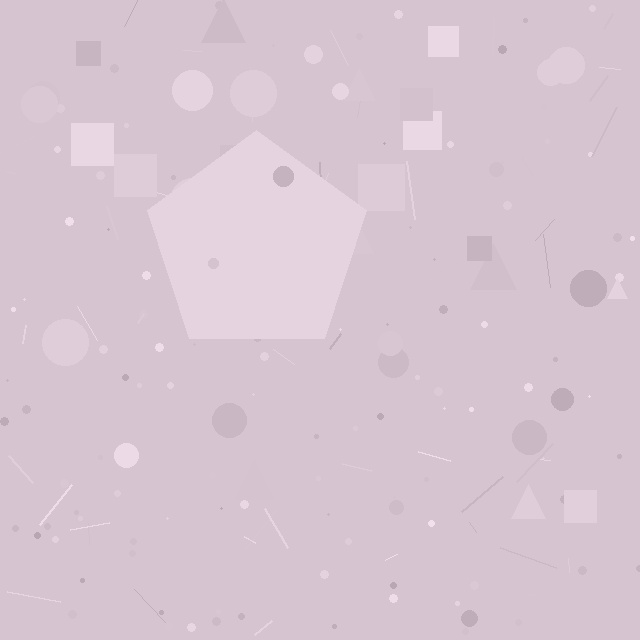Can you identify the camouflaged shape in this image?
The camouflaged shape is a pentagon.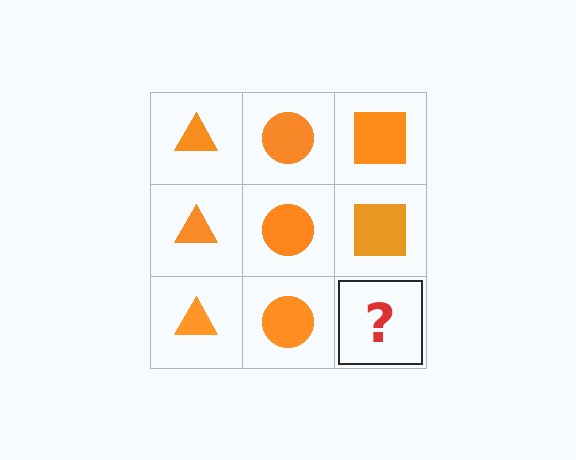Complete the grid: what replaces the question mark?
The question mark should be replaced with an orange square.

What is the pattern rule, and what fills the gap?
The rule is that each column has a consistent shape. The gap should be filled with an orange square.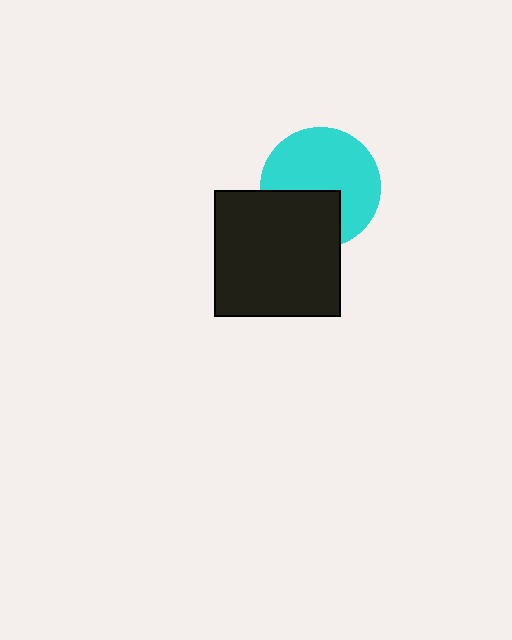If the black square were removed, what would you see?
You would see the complete cyan circle.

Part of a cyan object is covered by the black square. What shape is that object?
It is a circle.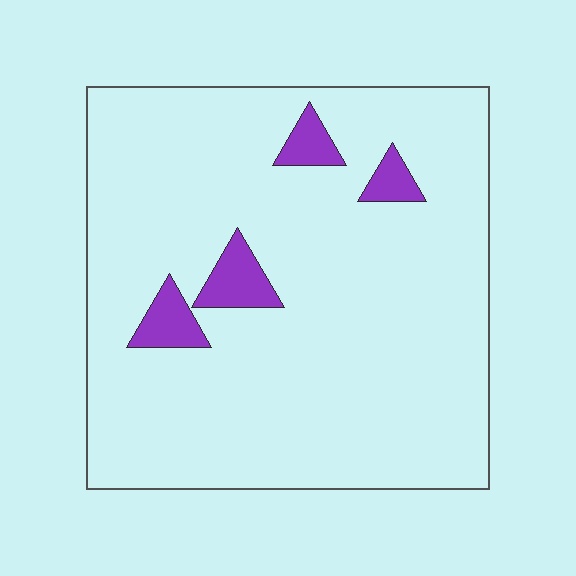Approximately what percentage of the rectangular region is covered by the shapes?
Approximately 5%.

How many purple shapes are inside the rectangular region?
4.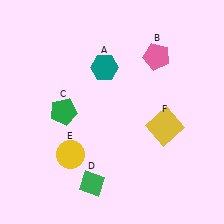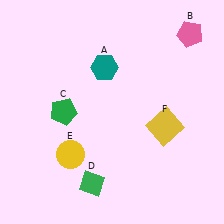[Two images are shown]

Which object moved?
The pink pentagon (B) moved right.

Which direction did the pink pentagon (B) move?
The pink pentagon (B) moved right.